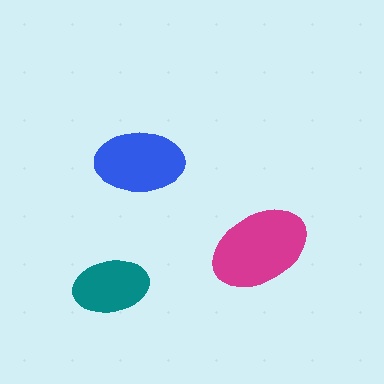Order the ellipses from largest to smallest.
the magenta one, the blue one, the teal one.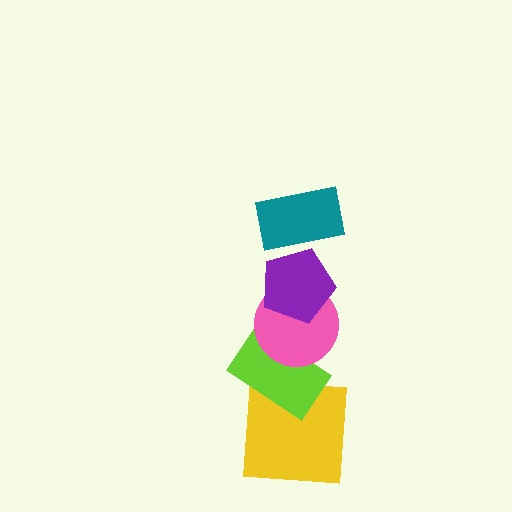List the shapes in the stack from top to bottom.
From top to bottom: the teal rectangle, the purple pentagon, the pink circle, the lime rectangle, the yellow square.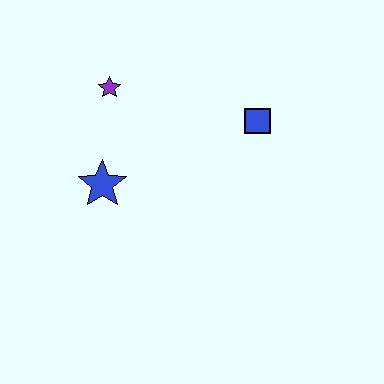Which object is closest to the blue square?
The purple star is closest to the blue square.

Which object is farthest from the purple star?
The blue square is farthest from the purple star.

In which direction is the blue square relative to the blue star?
The blue square is to the right of the blue star.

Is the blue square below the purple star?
Yes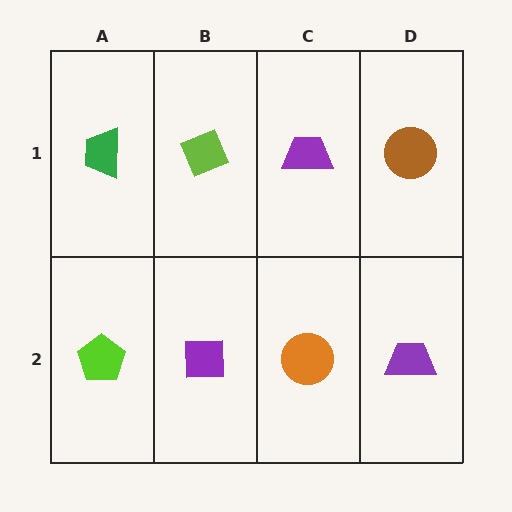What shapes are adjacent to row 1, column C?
An orange circle (row 2, column C), a lime diamond (row 1, column B), a brown circle (row 1, column D).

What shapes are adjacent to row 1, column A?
A lime pentagon (row 2, column A), a lime diamond (row 1, column B).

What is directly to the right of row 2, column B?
An orange circle.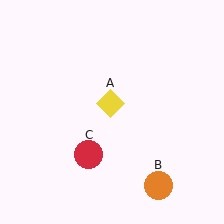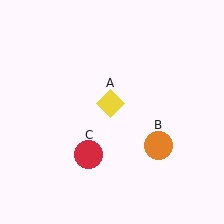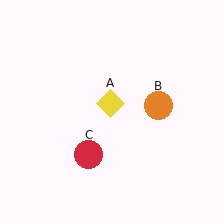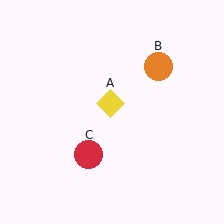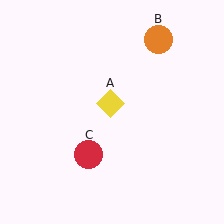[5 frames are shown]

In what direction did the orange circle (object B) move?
The orange circle (object B) moved up.